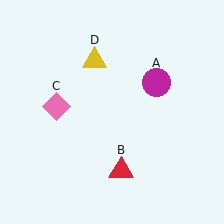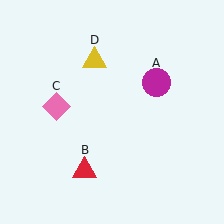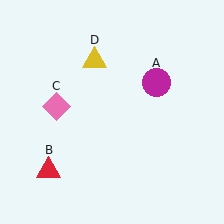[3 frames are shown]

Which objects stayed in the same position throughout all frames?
Magenta circle (object A) and pink diamond (object C) and yellow triangle (object D) remained stationary.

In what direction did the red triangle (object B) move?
The red triangle (object B) moved left.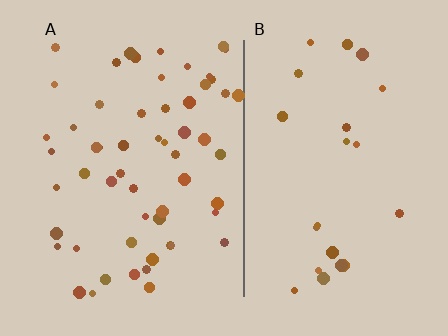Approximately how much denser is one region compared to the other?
Approximately 2.5× — region A over region B.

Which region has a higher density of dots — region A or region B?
A (the left).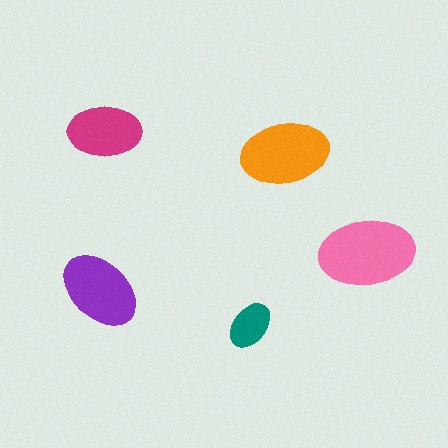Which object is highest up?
The magenta ellipse is topmost.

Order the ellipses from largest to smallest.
the pink one, the orange one, the purple one, the magenta one, the teal one.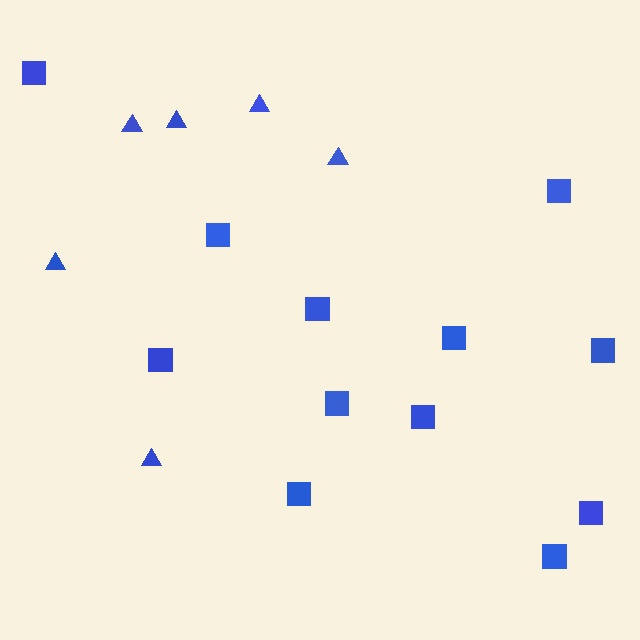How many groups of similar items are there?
There are 2 groups: one group of squares (12) and one group of triangles (6).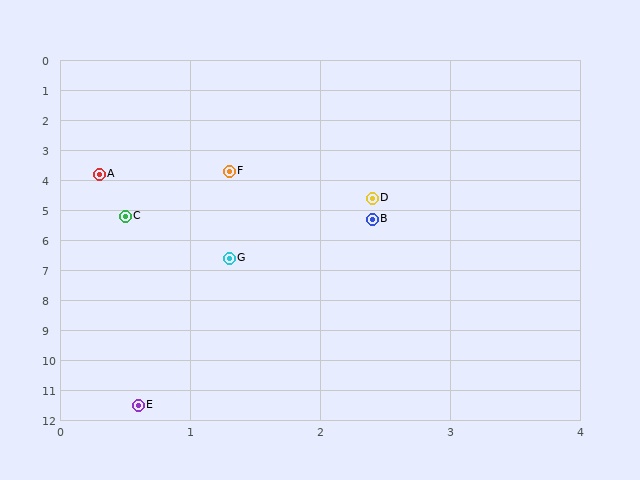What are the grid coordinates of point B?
Point B is at approximately (2.4, 5.3).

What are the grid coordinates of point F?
Point F is at approximately (1.3, 3.7).